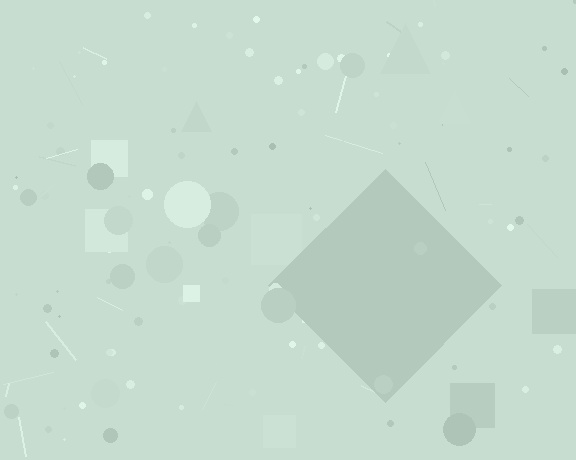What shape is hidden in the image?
A diamond is hidden in the image.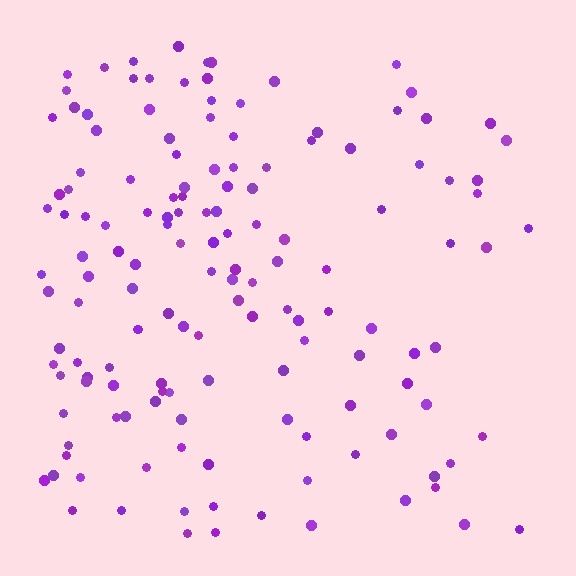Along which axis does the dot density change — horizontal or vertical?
Horizontal.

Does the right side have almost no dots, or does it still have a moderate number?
Still a moderate number, just noticeably fewer than the left.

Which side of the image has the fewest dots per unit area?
The right.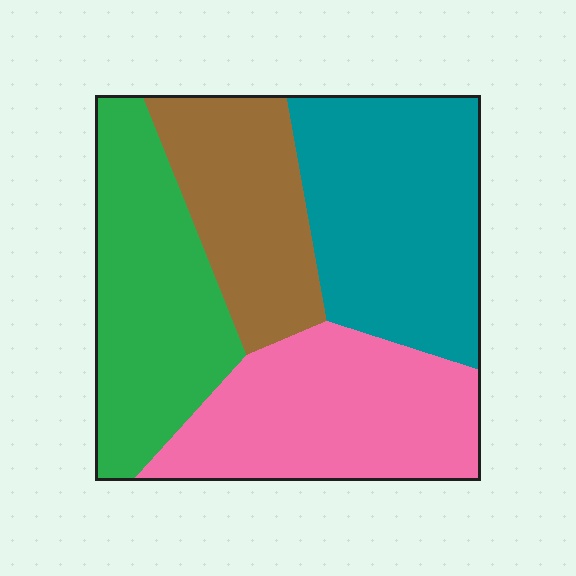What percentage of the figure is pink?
Pink takes up about one quarter (1/4) of the figure.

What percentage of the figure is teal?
Teal takes up between a sixth and a third of the figure.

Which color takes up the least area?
Brown, at roughly 20%.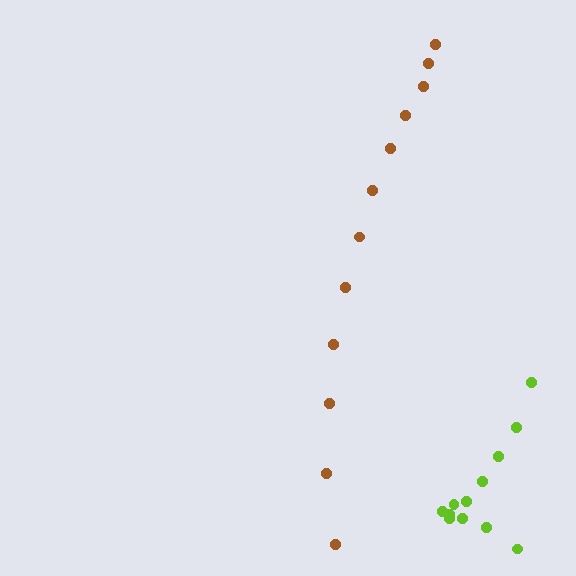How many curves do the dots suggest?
There are 2 distinct paths.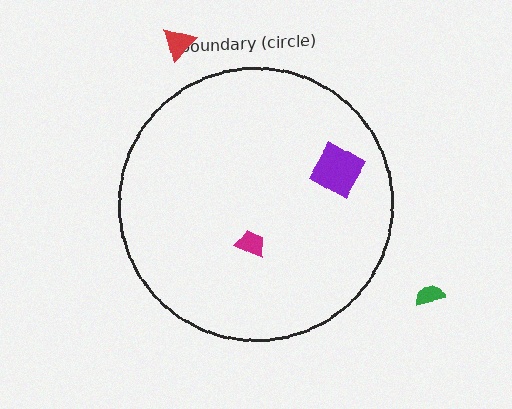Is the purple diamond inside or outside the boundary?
Inside.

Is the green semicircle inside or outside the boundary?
Outside.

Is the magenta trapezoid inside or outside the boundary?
Inside.